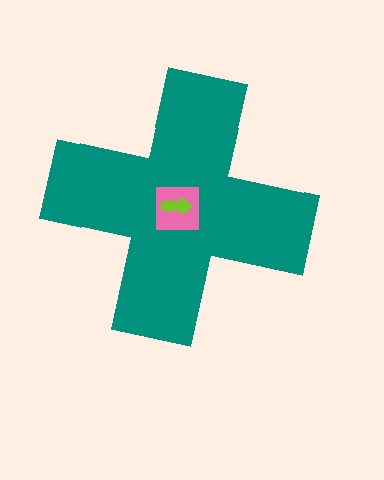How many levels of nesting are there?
3.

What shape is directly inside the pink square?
The lime arrow.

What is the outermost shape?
The teal cross.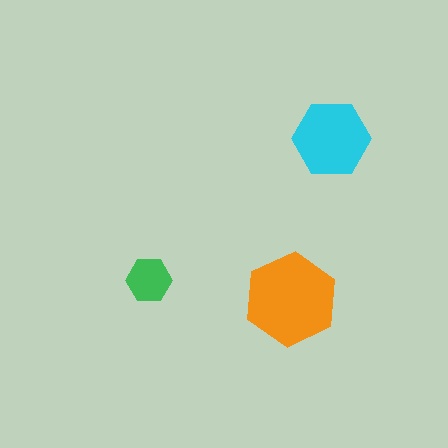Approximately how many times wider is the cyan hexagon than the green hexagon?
About 1.5 times wider.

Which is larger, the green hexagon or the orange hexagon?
The orange one.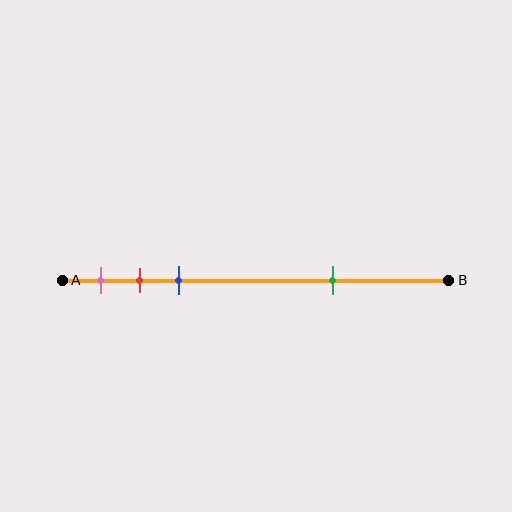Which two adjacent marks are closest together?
The red and blue marks are the closest adjacent pair.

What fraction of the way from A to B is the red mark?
The red mark is approximately 20% (0.2) of the way from A to B.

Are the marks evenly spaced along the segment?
No, the marks are not evenly spaced.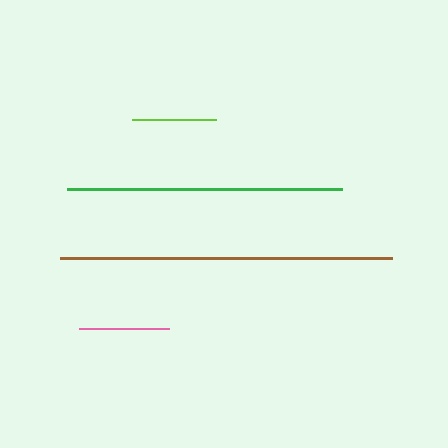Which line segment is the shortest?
The lime line is the shortest at approximately 85 pixels.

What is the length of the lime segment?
The lime segment is approximately 85 pixels long.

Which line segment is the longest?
The brown line is the longest at approximately 332 pixels.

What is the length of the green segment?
The green segment is approximately 275 pixels long.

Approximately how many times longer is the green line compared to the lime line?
The green line is approximately 3.2 times the length of the lime line.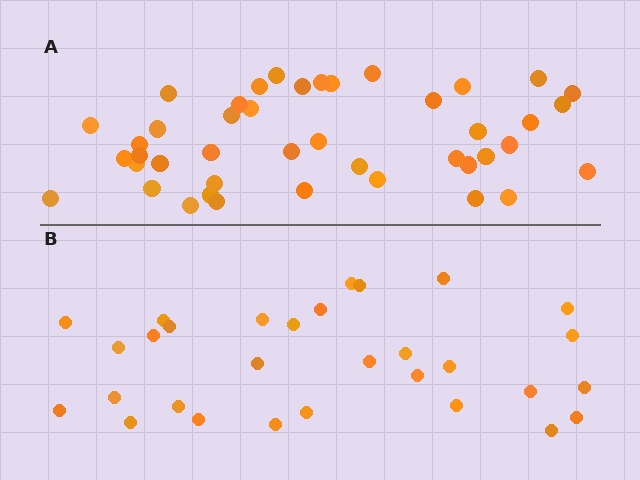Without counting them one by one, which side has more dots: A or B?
Region A (the top region) has more dots.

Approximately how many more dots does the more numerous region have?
Region A has approximately 15 more dots than region B.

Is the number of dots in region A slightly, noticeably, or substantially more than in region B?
Region A has noticeably more, but not dramatically so. The ratio is roughly 1.4 to 1.